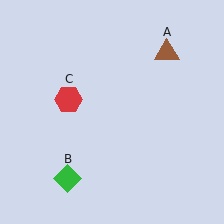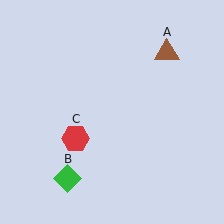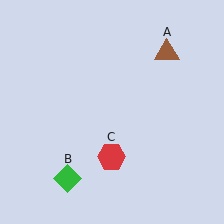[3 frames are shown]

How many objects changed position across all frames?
1 object changed position: red hexagon (object C).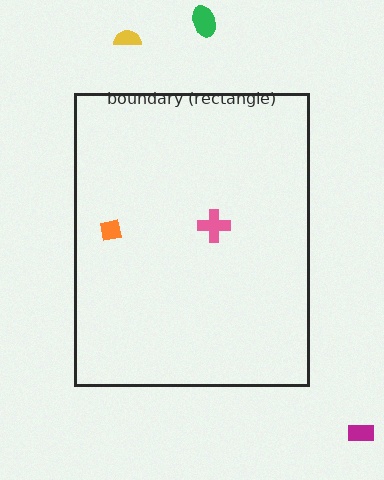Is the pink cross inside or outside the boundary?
Inside.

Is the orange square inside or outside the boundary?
Inside.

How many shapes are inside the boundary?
2 inside, 3 outside.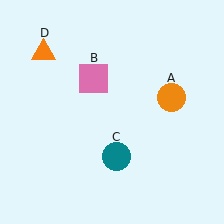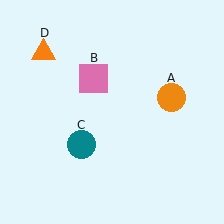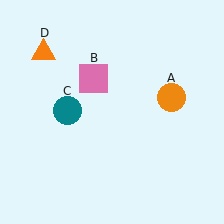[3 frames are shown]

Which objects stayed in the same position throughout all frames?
Orange circle (object A) and pink square (object B) and orange triangle (object D) remained stationary.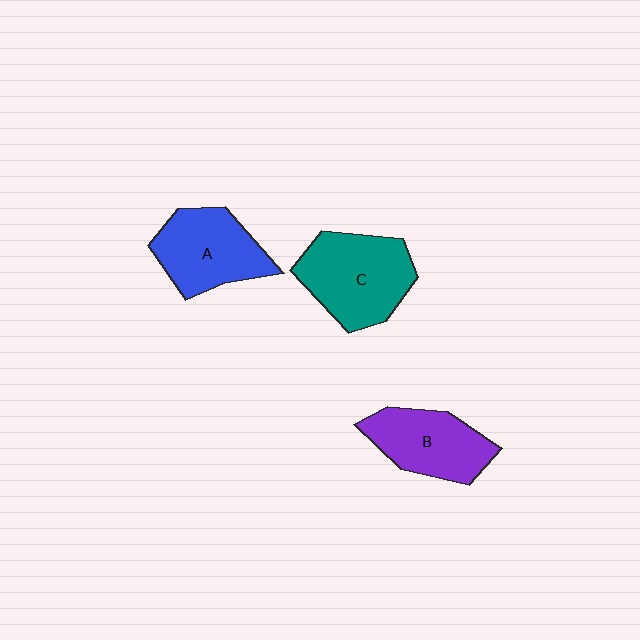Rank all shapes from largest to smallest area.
From largest to smallest: C (teal), A (blue), B (purple).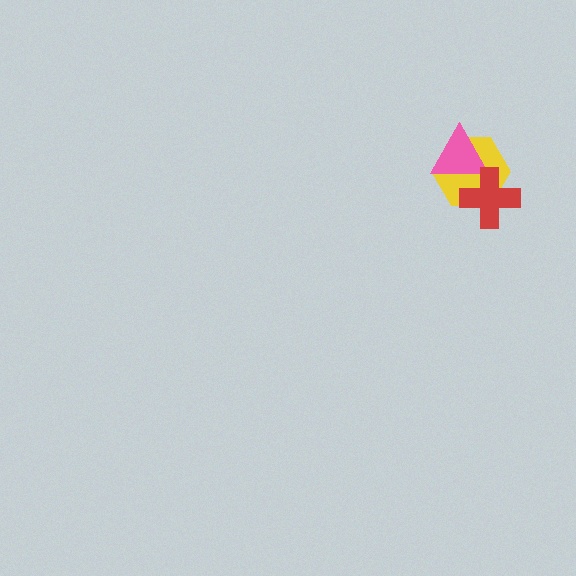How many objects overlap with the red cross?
2 objects overlap with the red cross.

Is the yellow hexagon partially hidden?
Yes, it is partially covered by another shape.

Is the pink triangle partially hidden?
Yes, it is partially covered by another shape.